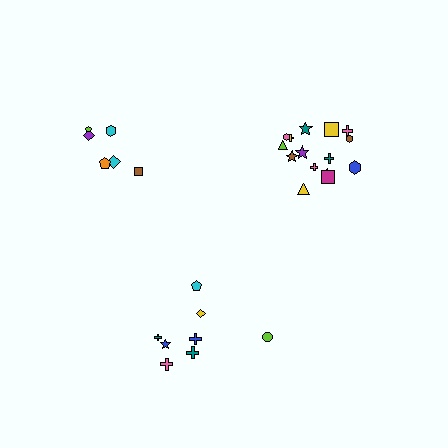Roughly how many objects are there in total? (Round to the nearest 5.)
Roughly 30 objects in total.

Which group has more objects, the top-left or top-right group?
The top-right group.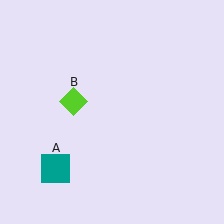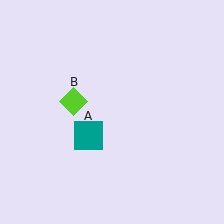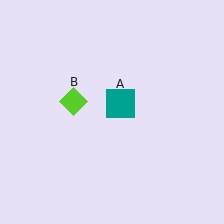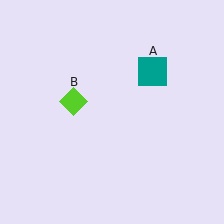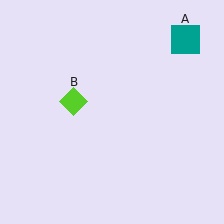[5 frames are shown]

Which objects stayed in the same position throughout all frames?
Lime diamond (object B) remained stationary.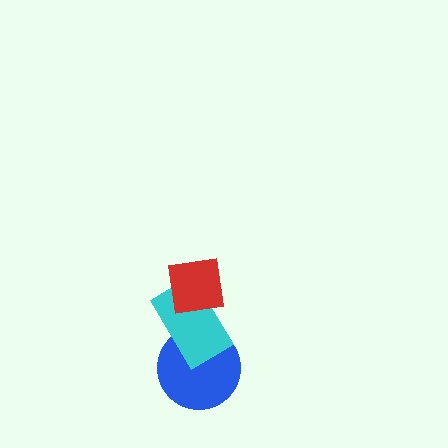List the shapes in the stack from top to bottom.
From top to bottom: the red square, the cyan rectangle, the blue circle.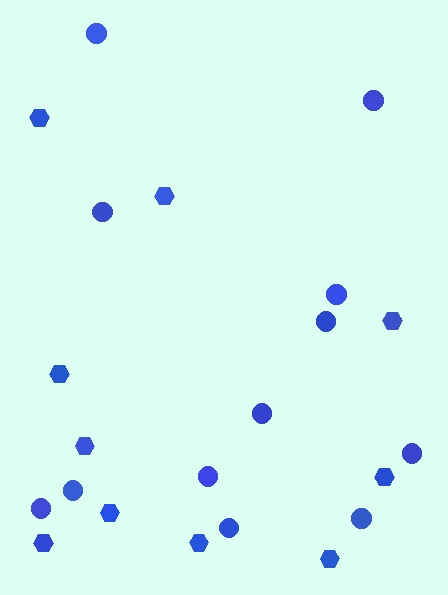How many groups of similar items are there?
There are 2 groups: one group of hexagons (10) and one group of circles (12).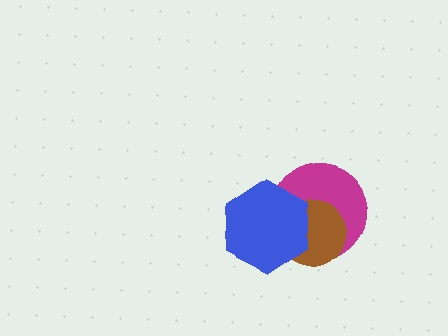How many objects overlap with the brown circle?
2 objects overlap with the brown circle.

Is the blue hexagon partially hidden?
No, no other shape covers it.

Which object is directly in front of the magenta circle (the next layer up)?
The brown circle is directly in front of the magenta circle.